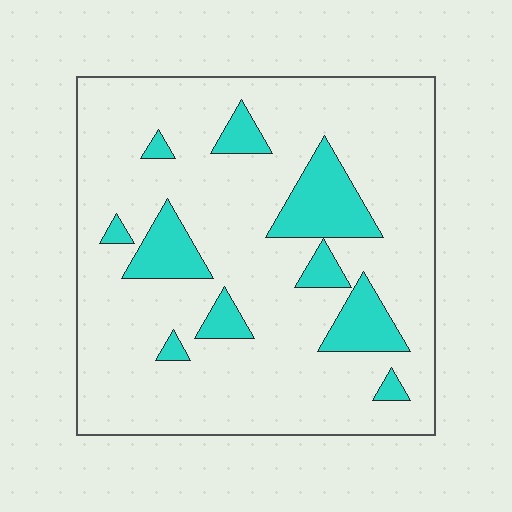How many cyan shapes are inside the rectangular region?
10.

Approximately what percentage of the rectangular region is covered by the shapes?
Approximately 15%.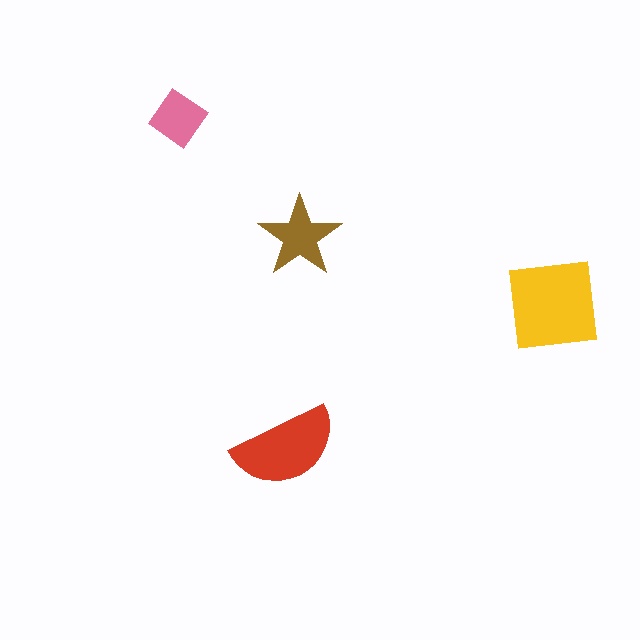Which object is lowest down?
The red semicircle is bottommost.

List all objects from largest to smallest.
The yellow square, the red semicircle, the brown star, the pink diamond.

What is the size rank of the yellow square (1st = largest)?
1st.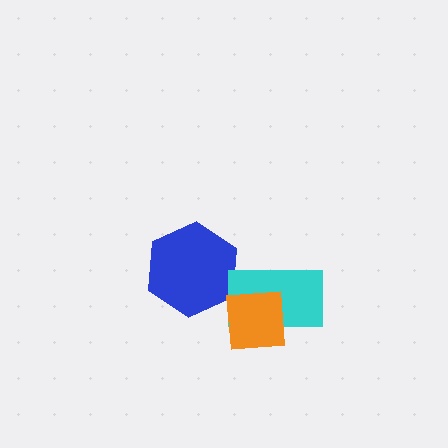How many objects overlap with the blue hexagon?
0 objects overlap with the blue hexagon.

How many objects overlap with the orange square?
1 object overlaps with the orange square.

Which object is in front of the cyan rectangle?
The orange square is in front of the cyan rectangle.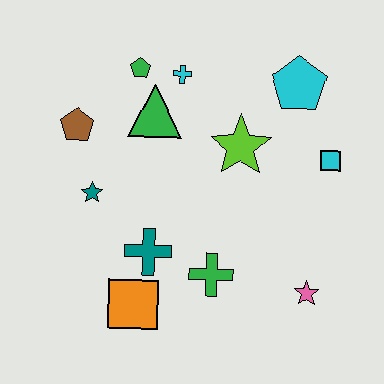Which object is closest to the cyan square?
The cyan pentagon is closest to the cyan square.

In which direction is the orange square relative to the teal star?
The orange square is below the teal star.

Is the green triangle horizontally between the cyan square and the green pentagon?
Yes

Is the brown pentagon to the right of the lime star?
No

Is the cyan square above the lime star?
No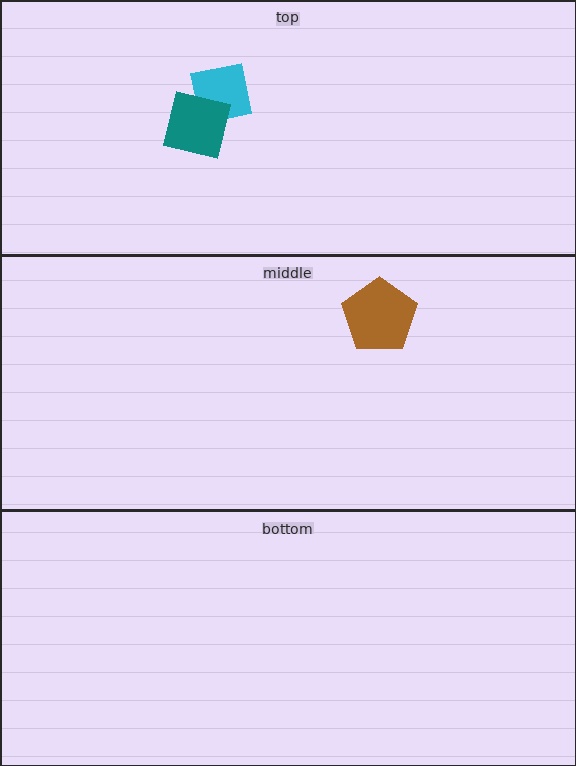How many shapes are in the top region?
2.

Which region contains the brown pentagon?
The middle region.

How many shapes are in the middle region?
1.